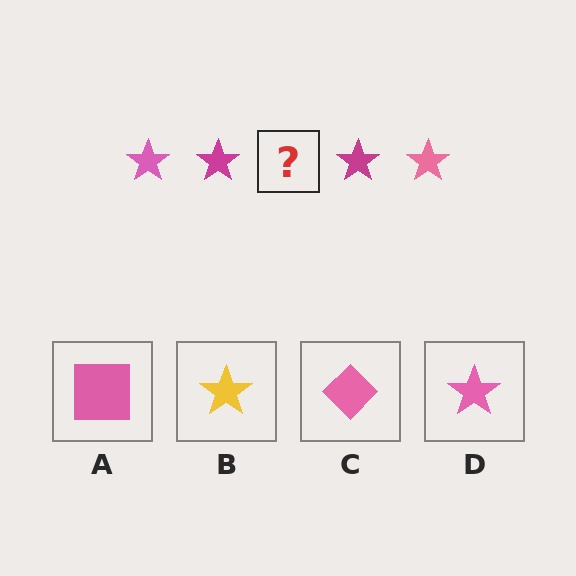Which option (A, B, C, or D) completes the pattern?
D.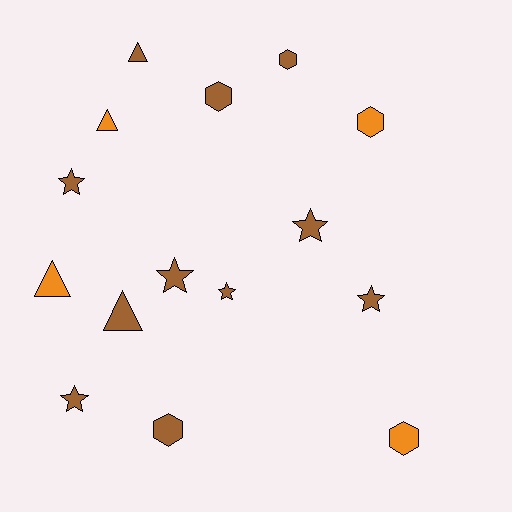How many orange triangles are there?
There are 2 orange triangles.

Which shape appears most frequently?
Star, with 6 objects.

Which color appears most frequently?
Brown, with 11 objects.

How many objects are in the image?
There are 15 objects.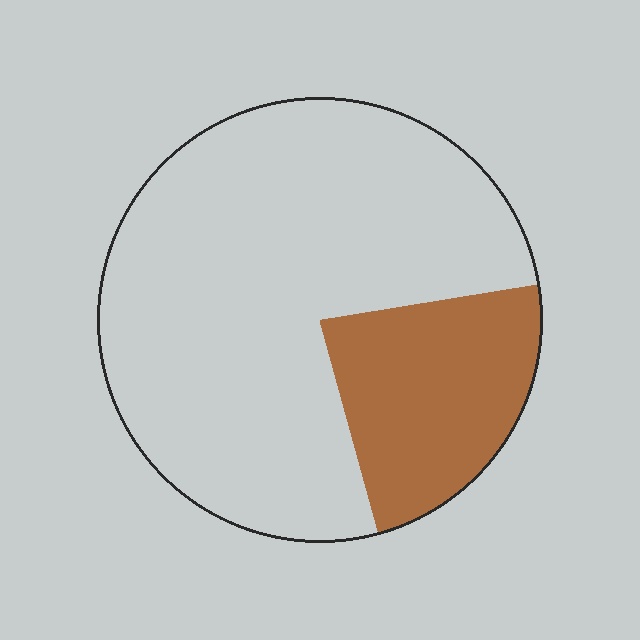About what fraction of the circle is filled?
About one quarter (1/4).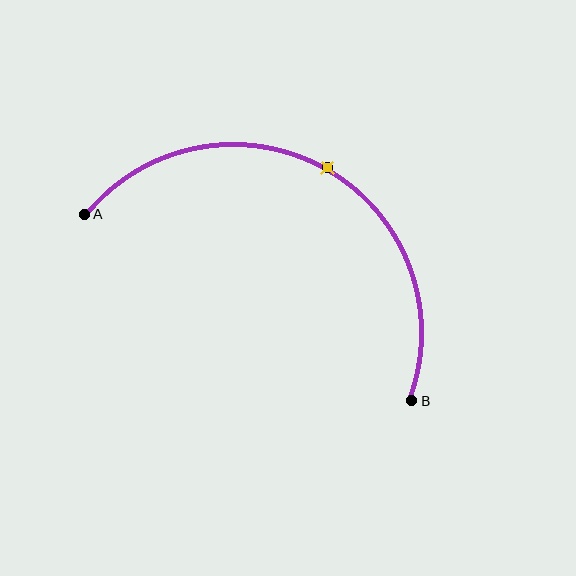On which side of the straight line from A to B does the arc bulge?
The arc bulges above the straight line connecting A and B.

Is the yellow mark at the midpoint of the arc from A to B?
Yes. The yellow mark lies on the arc at equal arc-length from both A and B — it is the arc midpoint.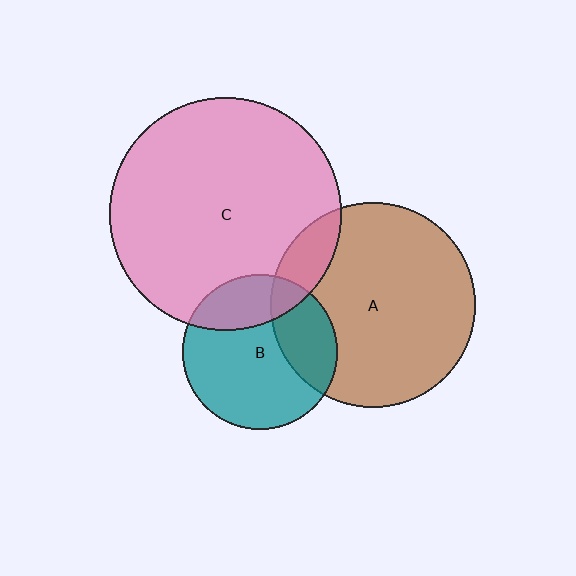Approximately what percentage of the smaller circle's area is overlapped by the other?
Approximately 25%.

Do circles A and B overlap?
Yes.